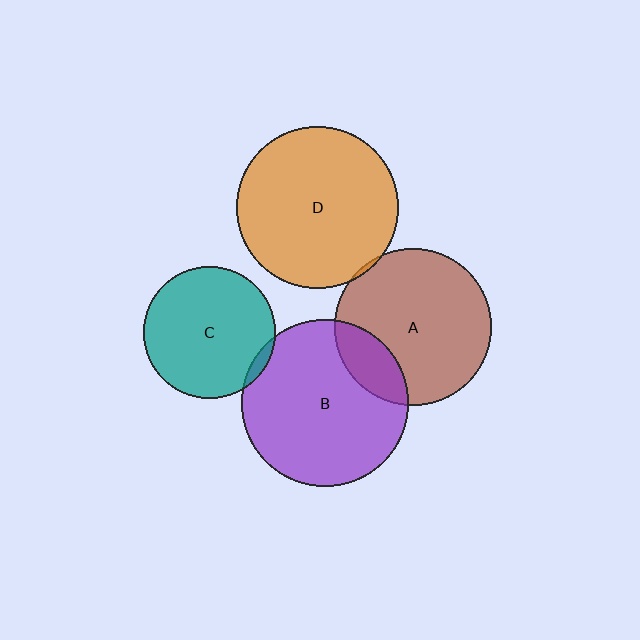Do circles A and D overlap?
Yes.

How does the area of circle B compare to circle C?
Approximately 1.6 times.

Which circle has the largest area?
Circle B (purple).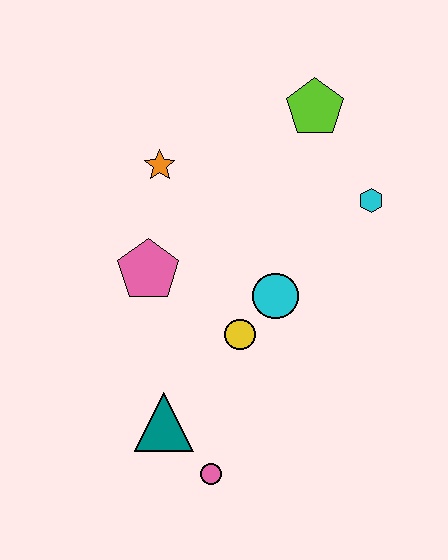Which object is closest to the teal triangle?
The pink circle is closest to the teal triangle.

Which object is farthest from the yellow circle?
The lime pentagon is farthest from the yellow circle.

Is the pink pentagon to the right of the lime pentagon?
No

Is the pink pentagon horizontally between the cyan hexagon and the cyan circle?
No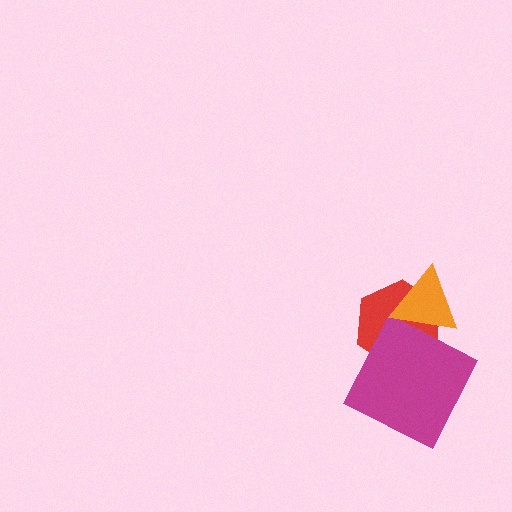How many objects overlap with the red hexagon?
2 objects overlap with the red hexagon.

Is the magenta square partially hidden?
Yes, it is partially covered by another shape.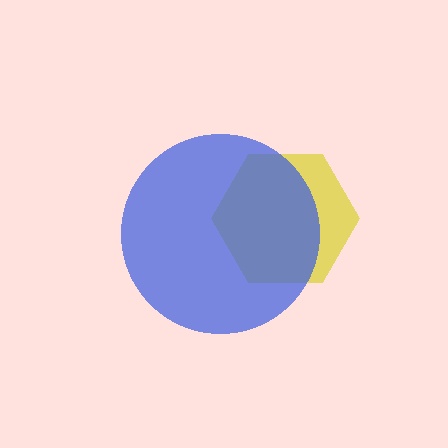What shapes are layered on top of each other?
The layered shapes are: a yellow hexagon, a blue circle.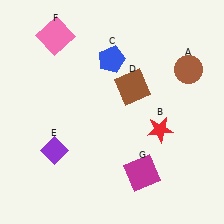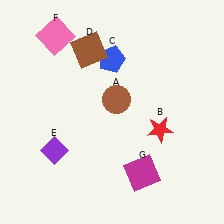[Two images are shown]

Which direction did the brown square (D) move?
The brown square (D) moved left.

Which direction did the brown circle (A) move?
The brown circle (A) moved left.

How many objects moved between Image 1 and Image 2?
2 objects moved between the two images.